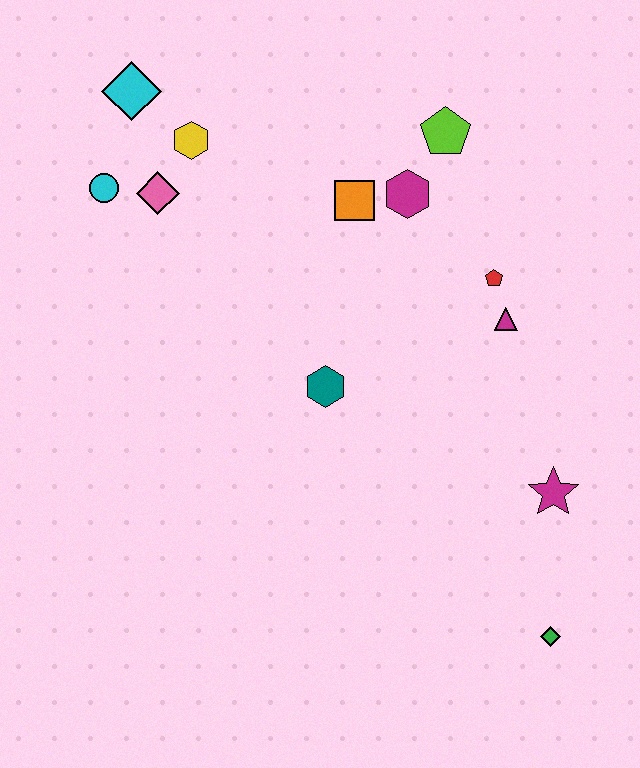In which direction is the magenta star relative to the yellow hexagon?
The magenta star is to the right of the yellow hexagon.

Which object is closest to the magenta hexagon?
The orange square is closest to the magenta hexagon.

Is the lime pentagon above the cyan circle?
Yes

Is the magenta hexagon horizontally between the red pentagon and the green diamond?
No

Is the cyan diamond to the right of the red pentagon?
No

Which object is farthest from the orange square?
The green diamond is farthest from the orange square.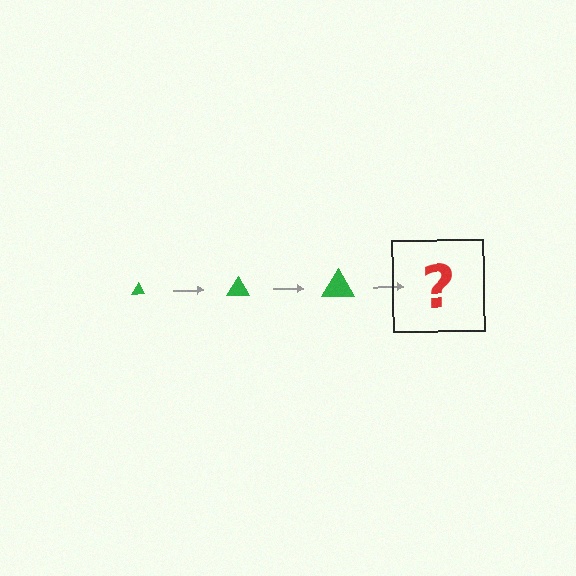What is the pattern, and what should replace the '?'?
The pattern is that the triangle gets progressively larger each step. The '?' should be a green triangle, larger than the previous one.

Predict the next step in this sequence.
The next step is a green triangle, larger than the previous one.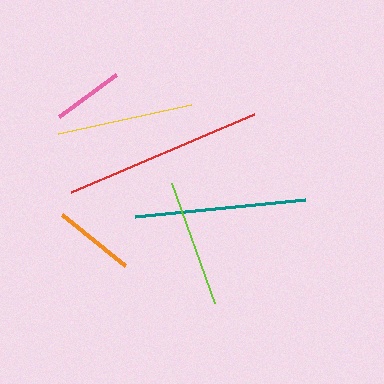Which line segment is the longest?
The red line is the longest at approximately 199 pixels.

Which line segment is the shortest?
The pink line is the shortest at approximately 71 pixels.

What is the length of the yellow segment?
The yellow segment is approximately 136 pixels long.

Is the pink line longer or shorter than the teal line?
The teal line is longer than the pink line.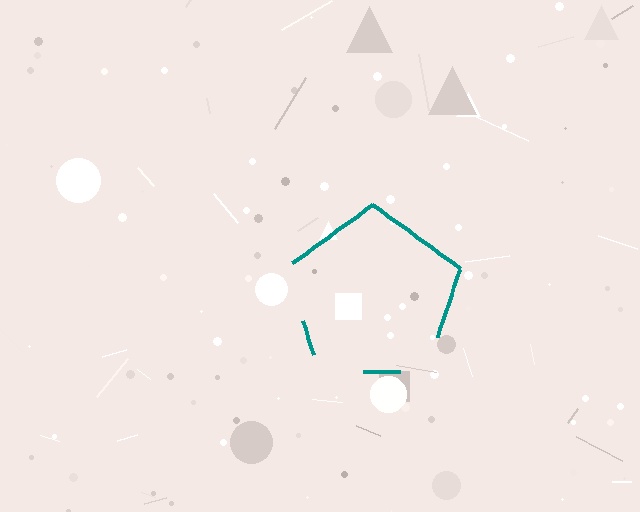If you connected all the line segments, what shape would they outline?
They would outline a pentagon.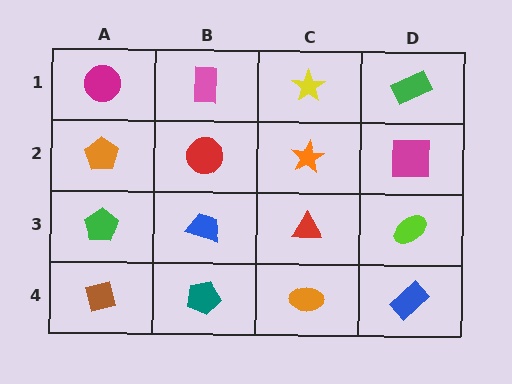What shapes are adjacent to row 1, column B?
A red circle (row 2, column B), a magenta circle (row 1, column A), a yellow star (row 1, column C).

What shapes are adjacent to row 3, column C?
An orange star (row 2, column C), an orange ellipse (row 4, column C), a blue trapezoid (row 3, column B), a lime ellipse (row 3, column D).